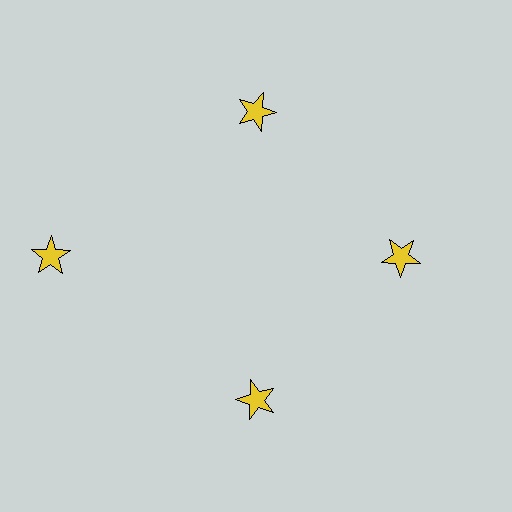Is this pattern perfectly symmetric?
No. The 4 yellow stars are arranged in a ring, but one element near the 9 o'clock position is pushed outward from the center, breaking the 4-fold rotational symmetry.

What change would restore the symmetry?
The symmetry would be restored by moving it inward, back onto the ring so that all 4 stars sit at equal angles and equal distance from the center.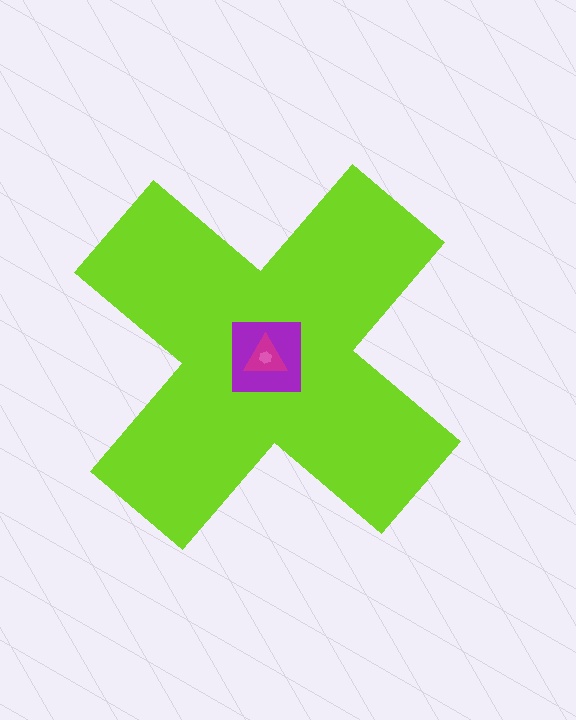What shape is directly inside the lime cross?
The purple square.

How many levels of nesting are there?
4.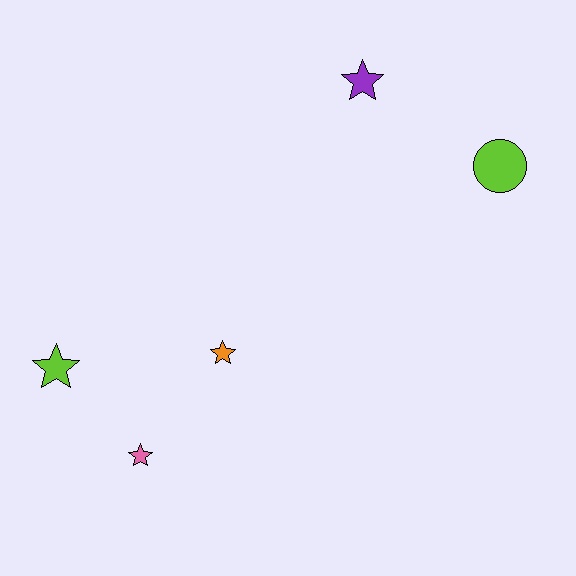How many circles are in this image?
There is 1 circle.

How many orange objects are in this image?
There is 1 orange object.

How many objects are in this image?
There are 5 objects.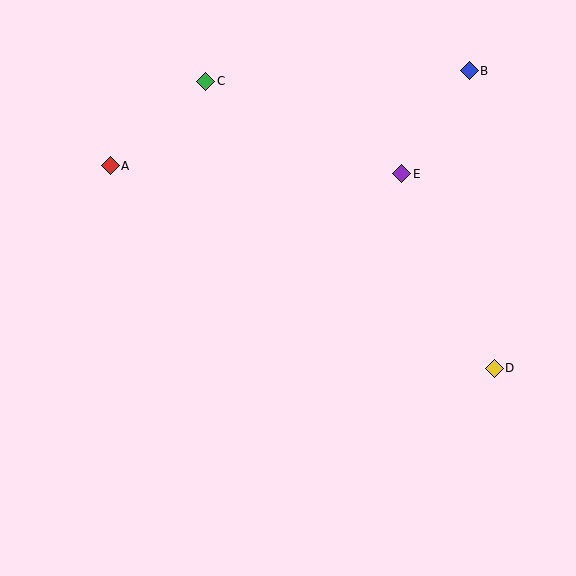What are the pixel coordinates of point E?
Point E is at (402, 174).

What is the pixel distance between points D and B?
The distance between D and B is 299 pixels.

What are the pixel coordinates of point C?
Point C is at (206, 81).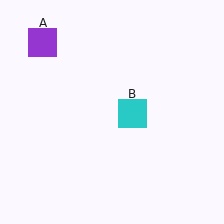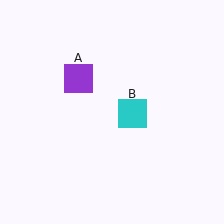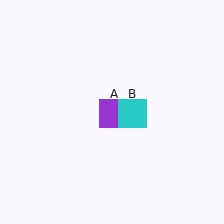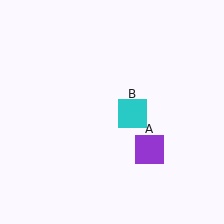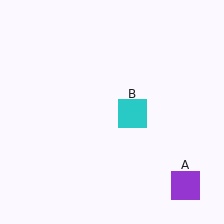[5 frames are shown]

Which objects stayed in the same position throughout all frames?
Cyan square (object B) remained stationary.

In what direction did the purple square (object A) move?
The purple square (object A) moved down and to the right.